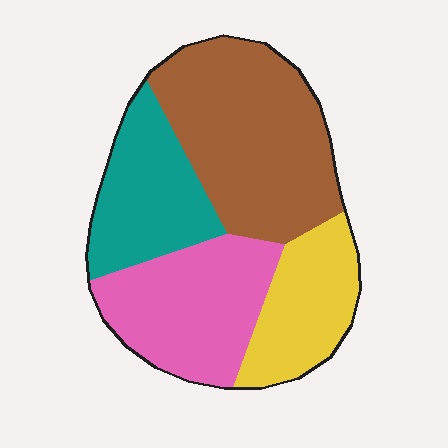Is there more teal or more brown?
Brown.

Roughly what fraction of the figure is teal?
Teal covers 20% of the figure.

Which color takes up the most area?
Brown, at roughly 35%.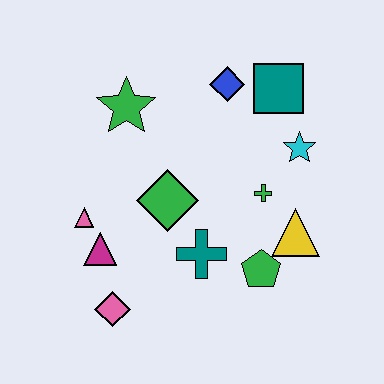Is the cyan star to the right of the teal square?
Yes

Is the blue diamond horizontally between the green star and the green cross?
Yes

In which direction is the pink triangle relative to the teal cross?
The pink triangle is to the left of the teal cross.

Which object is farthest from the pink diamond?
The teal square is farthest from the pink diamond.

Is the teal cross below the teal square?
Yes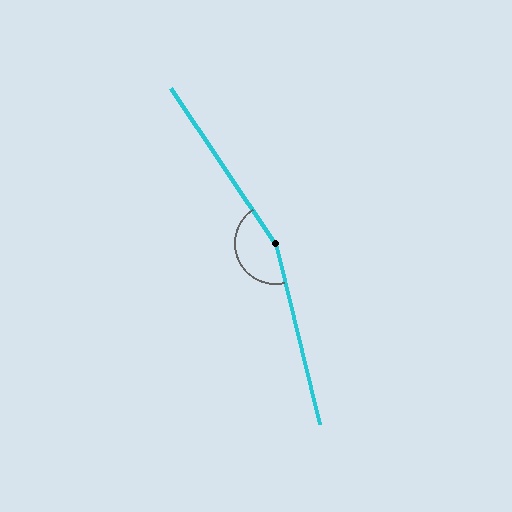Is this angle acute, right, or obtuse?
It is obtuse.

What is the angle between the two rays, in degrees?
Approximately 160 degrees.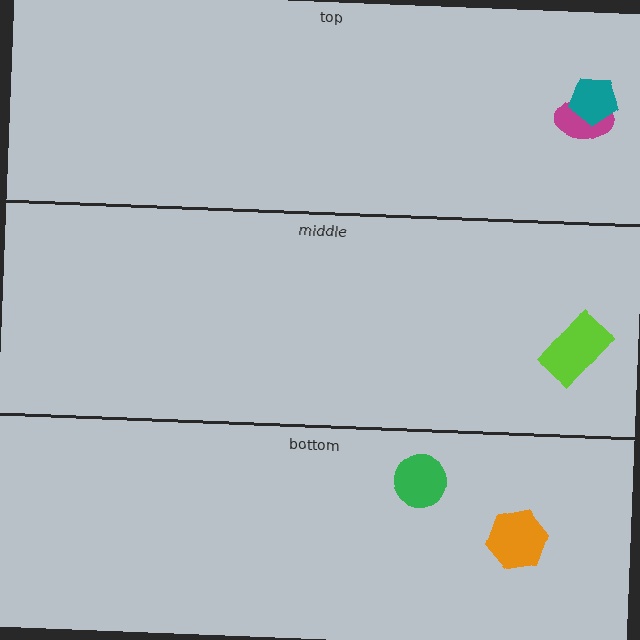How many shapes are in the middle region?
1.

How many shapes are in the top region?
2.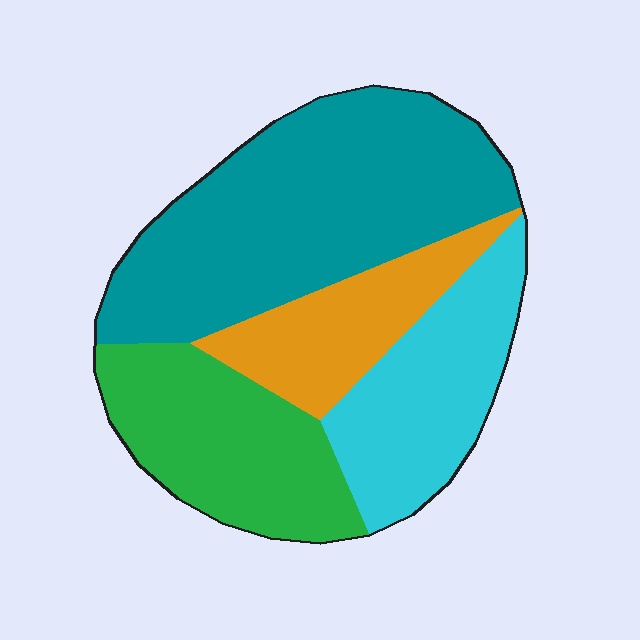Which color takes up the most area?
Teal, at roughly 40%.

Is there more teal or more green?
Teal.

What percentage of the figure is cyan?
Cyan covers around 20% of the figure.